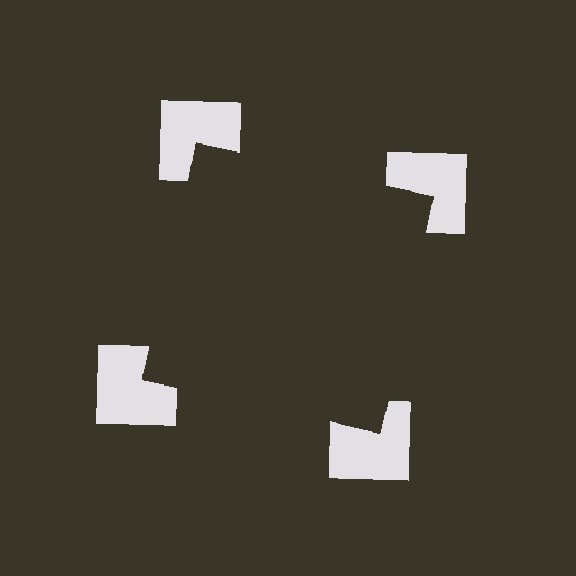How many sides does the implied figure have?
4 sides.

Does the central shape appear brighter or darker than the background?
It typically appears slightly darker than the background, even though no actual brightness change is drawn.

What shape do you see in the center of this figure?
An illusory square — its edges are inferred from the aligned wedge cuts in the notched squares, not physically drawn.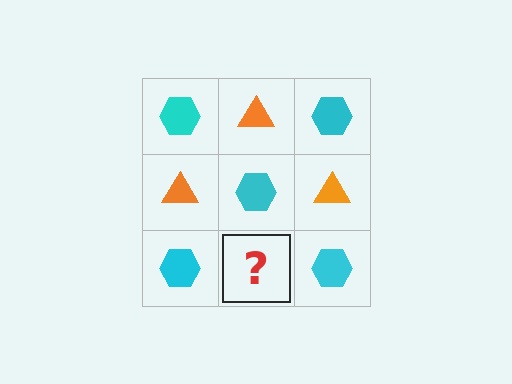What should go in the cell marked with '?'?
The missing cell should contain an orange triangle.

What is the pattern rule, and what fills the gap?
The rule is that it alternates cyan hexagon and orange triangle in a checkerboard pattern. The gap should be filled with an orange triangle.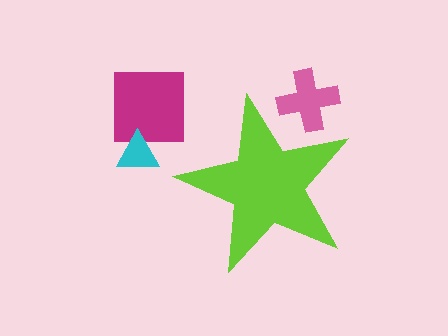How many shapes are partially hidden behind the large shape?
1 shape is partially hidden.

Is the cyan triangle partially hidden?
No, the cyan triangle is fully visible.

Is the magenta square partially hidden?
No, the magenta square is fully visible.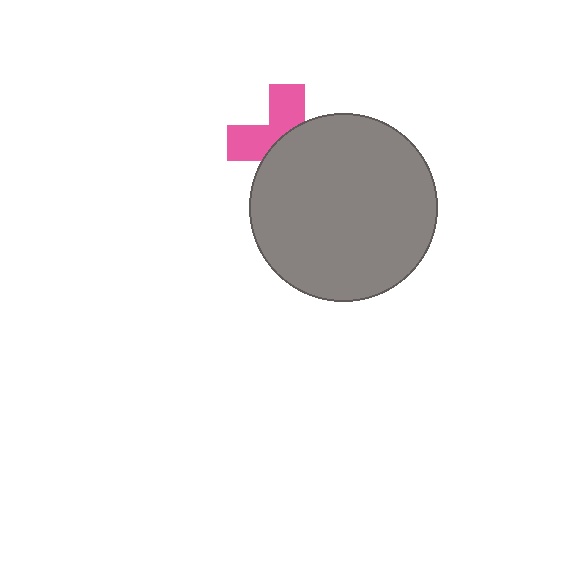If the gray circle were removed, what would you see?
You would see the complete pink cross.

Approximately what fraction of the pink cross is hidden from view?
Roughly 56% of the pink cross is hidden behind the gray circle.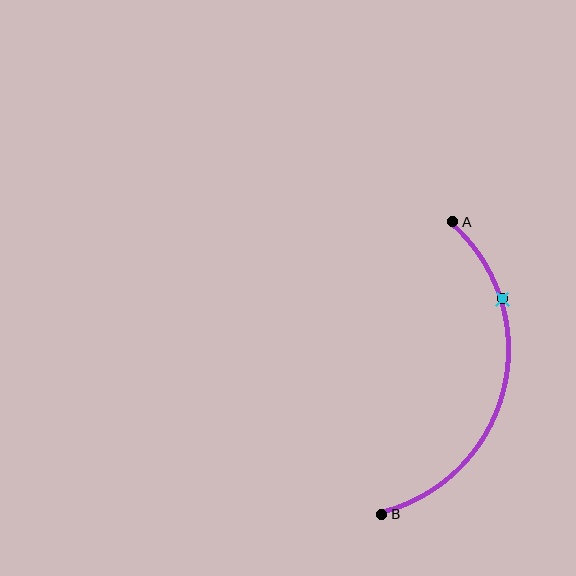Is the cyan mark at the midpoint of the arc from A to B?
No. The cyan mark lies on the arc but is closer to endpoint A. The arc midpoint would be at the point on the curve equidistant along the arc from both A and B.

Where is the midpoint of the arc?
The arc midpoint is the point on the curve farthest from the straight line joining A and B. It sits to the right of that line.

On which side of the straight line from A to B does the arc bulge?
The arc bulges to the right of the straight line connecting A and B.